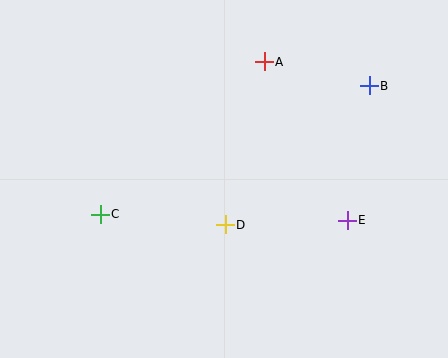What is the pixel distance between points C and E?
The distance between C and E is 247 pixels.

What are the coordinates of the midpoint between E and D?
The midpoint between E and D is at (286, 222).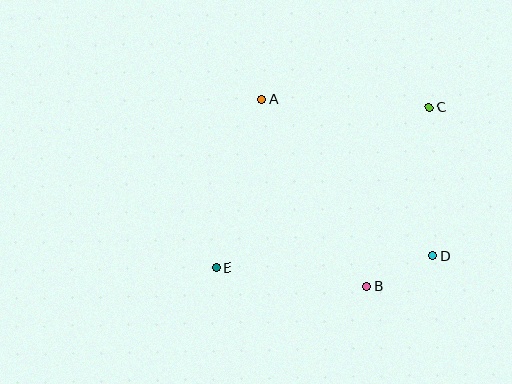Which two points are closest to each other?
Points B and D are closest to each other.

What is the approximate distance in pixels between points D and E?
The distance between D and E is approximately 217 pixels.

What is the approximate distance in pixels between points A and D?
The distance between A and D is approximately 232 pixels.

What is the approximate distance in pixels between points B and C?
The distance between B and C is approximately 190 pixels.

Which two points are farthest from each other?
Points C and E are farthest from each other.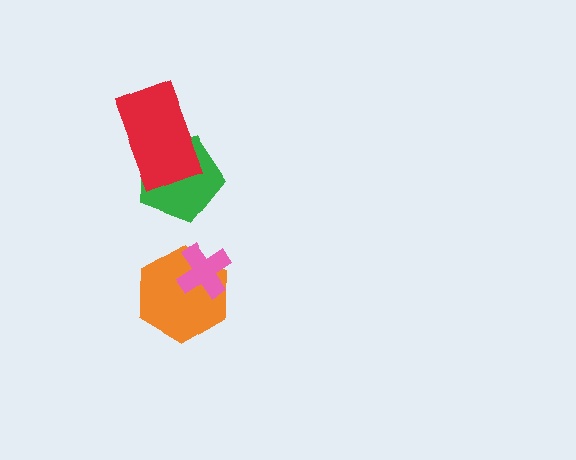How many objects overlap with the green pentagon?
1 object overlaps with the green pentagon.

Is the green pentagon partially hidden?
Yes, it is partially covered by another shape.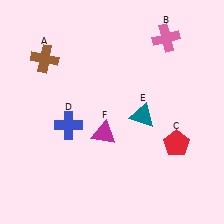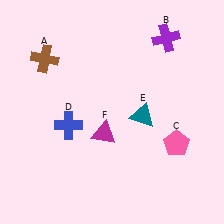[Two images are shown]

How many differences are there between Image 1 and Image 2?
There are 2 differences between the two images.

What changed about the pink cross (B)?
In Image 1, B is pink. In Image 2, it changed to purple.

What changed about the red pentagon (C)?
In Image 1, C is red. In Image 2, it changed to pink.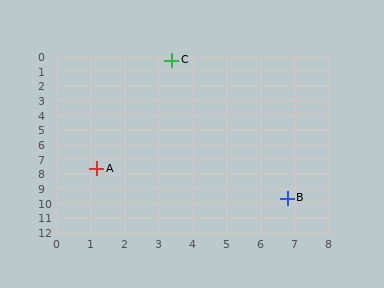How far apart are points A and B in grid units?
Points A and B are about 5.9 grid units apart.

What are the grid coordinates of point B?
Point B is at approximately (6.8, 9.7).